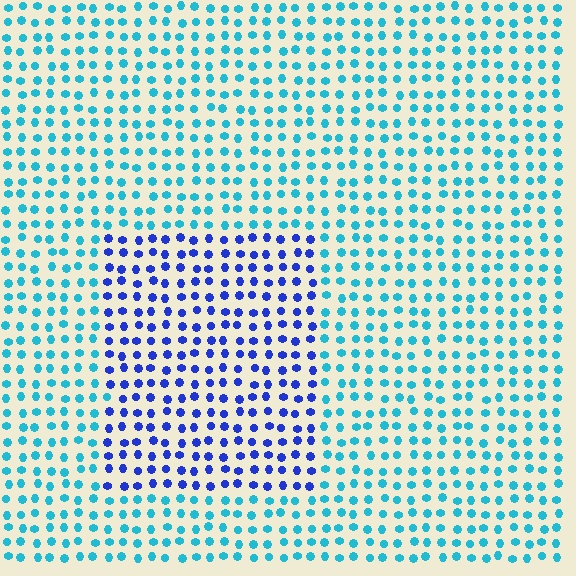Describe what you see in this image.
The image is filled with small cyan elements in a uniform arrangement. A rectangle-shaped region is visible where the elements are tinted to a slightly different hue, forming a subtle color boundary.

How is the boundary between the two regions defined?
The boundary is defined purely by a slight shift in hue (about 46 degrees). Spacing, size, and orientation are identical on both sides.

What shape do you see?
I see a rectangle.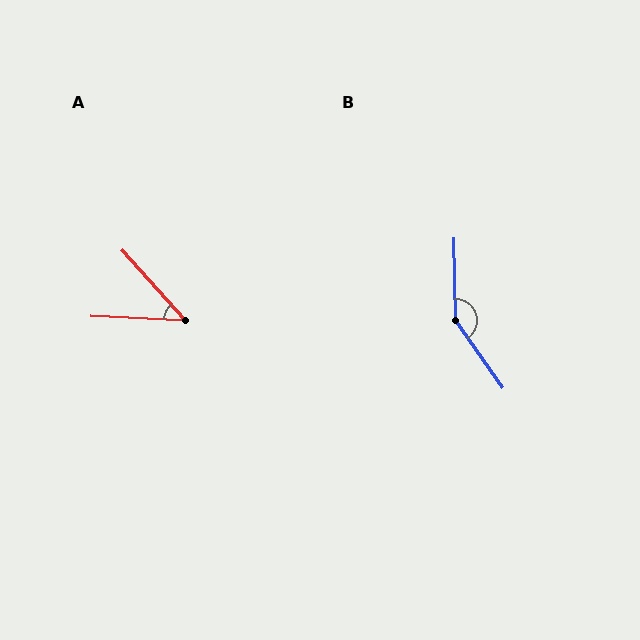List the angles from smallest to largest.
A (45°), B (146°).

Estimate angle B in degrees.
Approximately 146 degrees.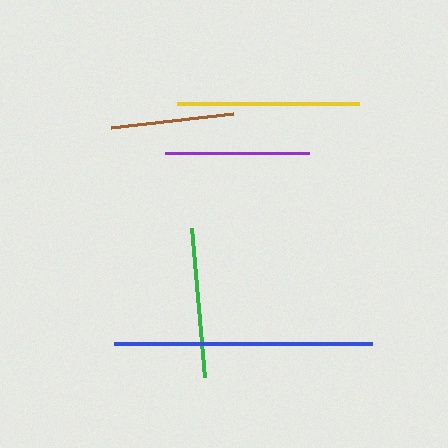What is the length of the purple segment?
The purple segment is approximately 144 pixels long.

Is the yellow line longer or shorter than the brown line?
The yellow line is longer than the brown line.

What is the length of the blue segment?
The blue segment is approximately 258 pixels long.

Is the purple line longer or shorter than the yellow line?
The yellow line is longer than the purple line.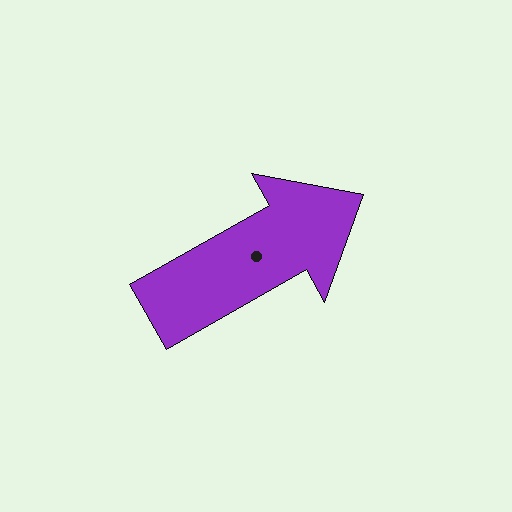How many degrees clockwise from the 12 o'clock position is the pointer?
Approximately 60 degrees.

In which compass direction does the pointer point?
Northeast.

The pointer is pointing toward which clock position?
Roughly 2 o'clock.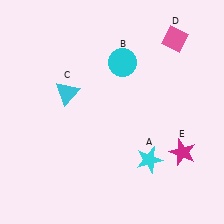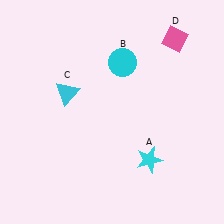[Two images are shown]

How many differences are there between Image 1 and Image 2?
There is 1 difference between the two images.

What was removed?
The magenta star (E) was removed in Image 2.